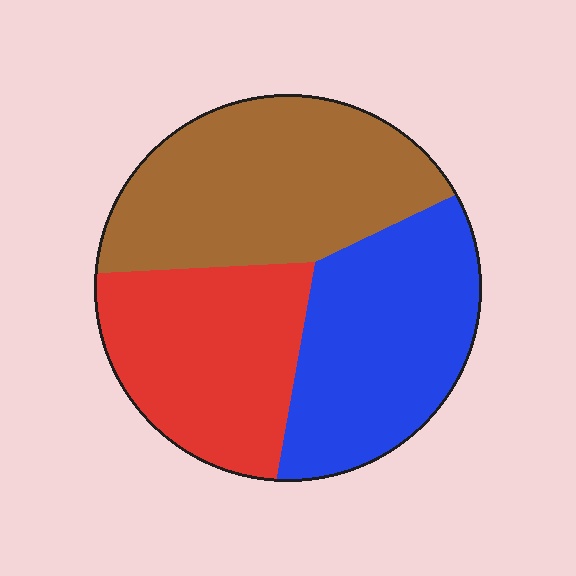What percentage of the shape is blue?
Blue covers about 35% of the shape.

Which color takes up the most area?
Brown, at roughly 40%.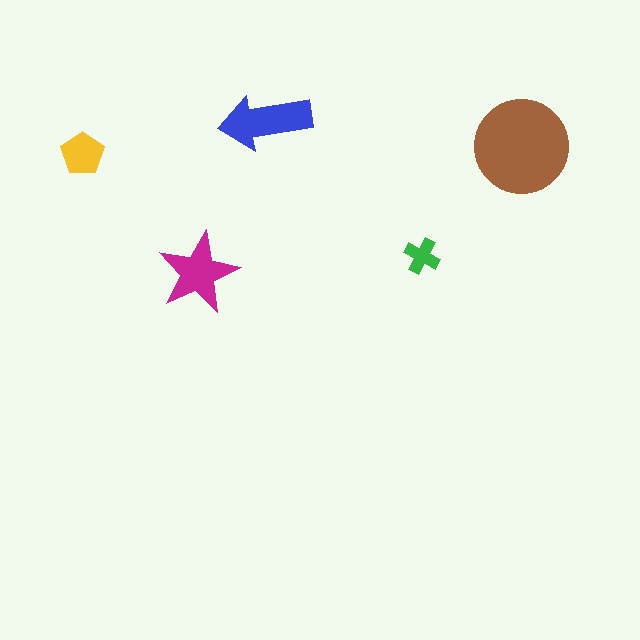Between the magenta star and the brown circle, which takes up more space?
The brown circle.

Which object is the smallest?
The green cross.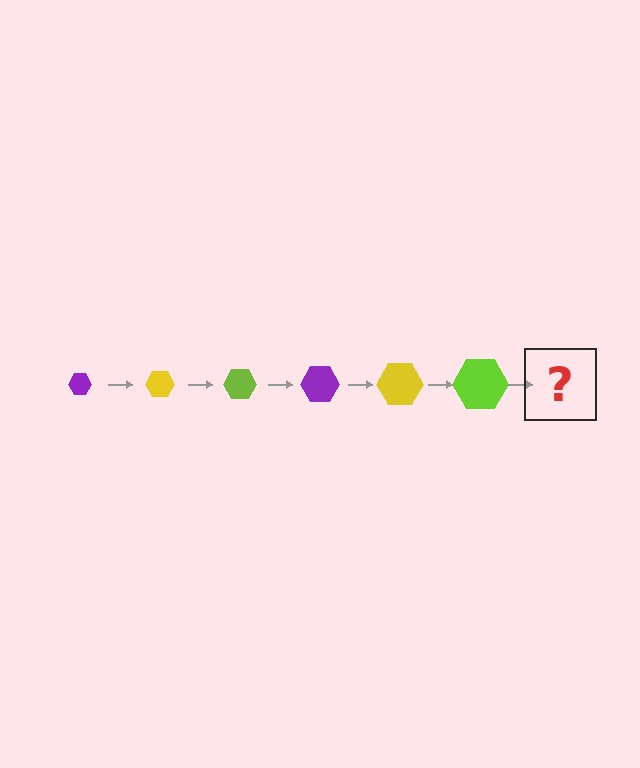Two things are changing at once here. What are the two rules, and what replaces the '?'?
The two rules are that the hexagon grows larger each step and the color cycles through purple, yellow, and lime. The '?' should be a purple hexagon, larger than the previous one.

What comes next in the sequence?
The next element should be a purple hexagon, larger than the previous one.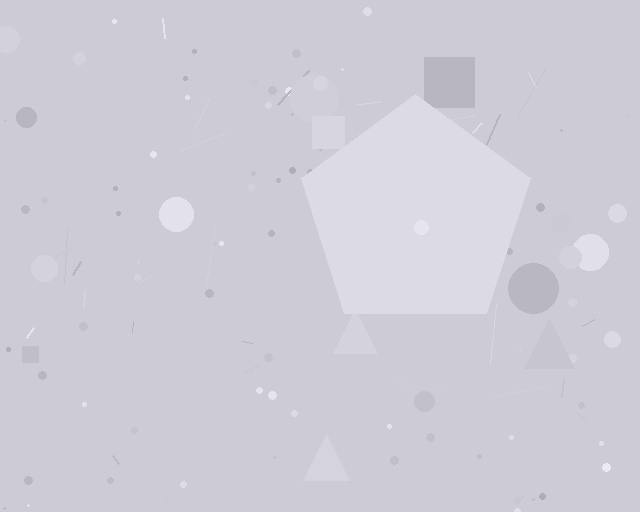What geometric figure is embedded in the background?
A pentagon is embedded in the background.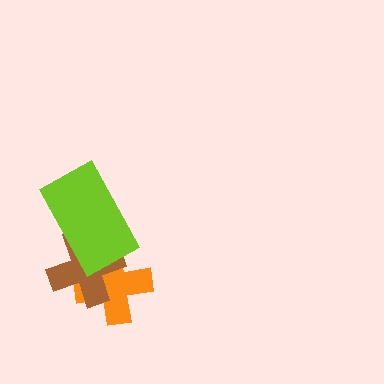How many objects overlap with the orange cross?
2 objects overlap with the orange cross.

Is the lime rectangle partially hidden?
No, no other shape covers it.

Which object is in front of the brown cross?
The lime rectangle is in front of the brown cross.